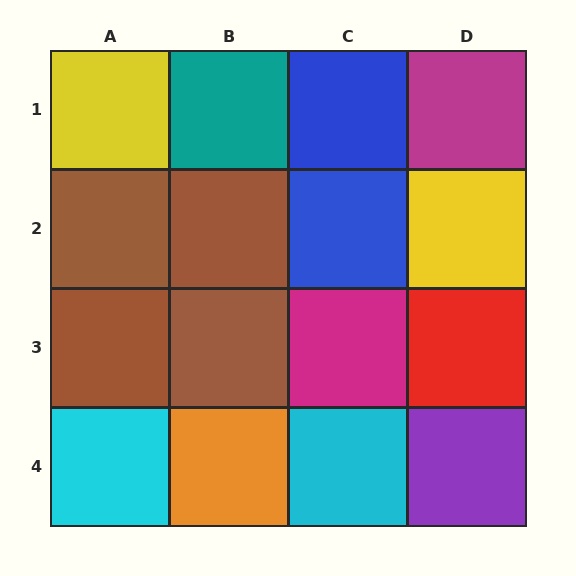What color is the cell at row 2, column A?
Brown.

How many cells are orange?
1 cell is orange.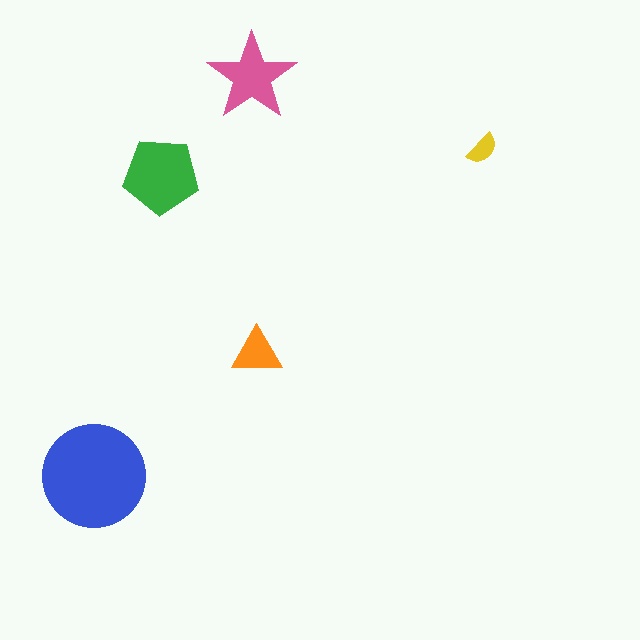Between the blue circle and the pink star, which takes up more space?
The blue circle.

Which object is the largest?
The blue circle.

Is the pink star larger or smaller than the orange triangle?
Larger.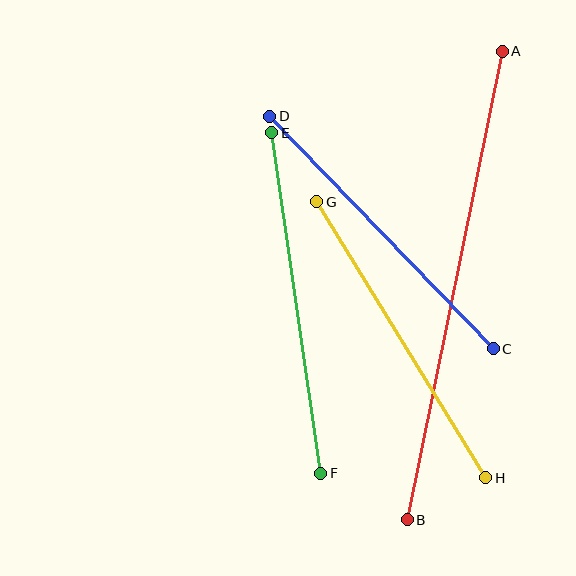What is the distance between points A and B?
The distance is approximately 478 pixels.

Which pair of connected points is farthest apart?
Points A and B are farthest apart.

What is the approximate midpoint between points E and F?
The midpoint is at approximately (296, 303) pixels.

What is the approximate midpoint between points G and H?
The midpoint is at approximately (401, 340) pixels.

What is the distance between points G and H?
The distance is approximately 323 pixels.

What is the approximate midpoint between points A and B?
The midpoint is at approximately (455, 285) pixels.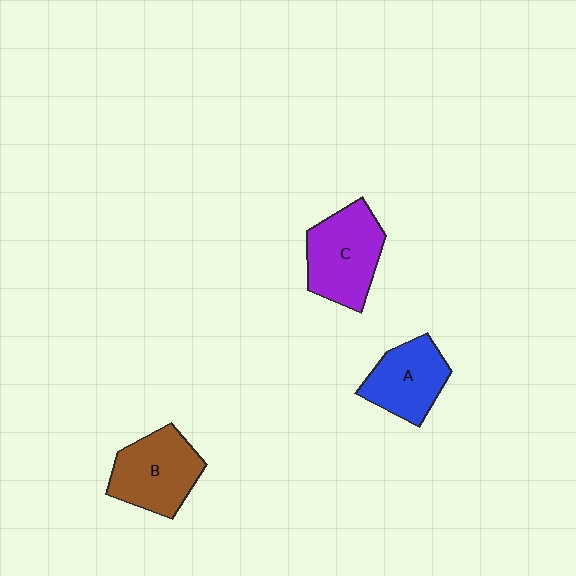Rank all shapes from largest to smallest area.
From largest to smallest: C (purple), B (brown), A (blue).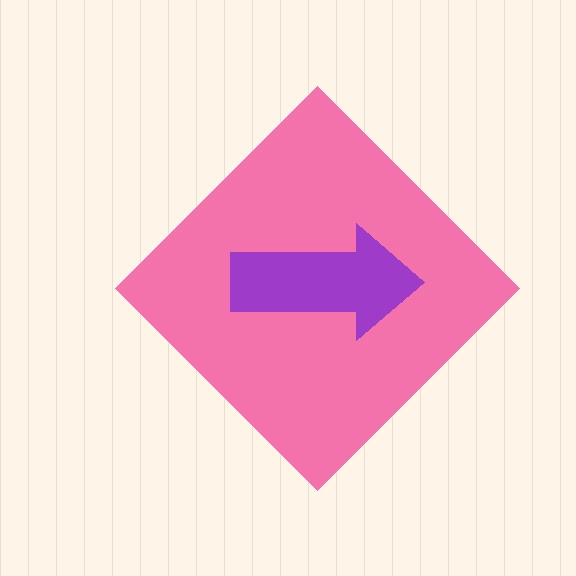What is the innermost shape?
The purple arrow.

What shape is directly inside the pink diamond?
The purple arrow.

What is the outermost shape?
The pink diamond.